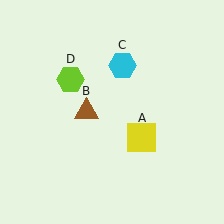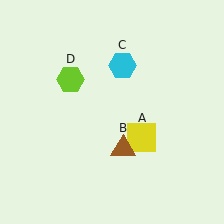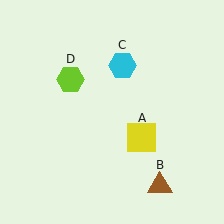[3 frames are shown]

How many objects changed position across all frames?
1 object changed position: brown triangle (object B).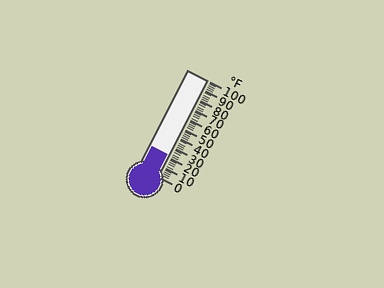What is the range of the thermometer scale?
The thermometer scale ranges from 0°F to 100°F.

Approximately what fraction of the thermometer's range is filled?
The thermometer is filled to approximately 20% of its range.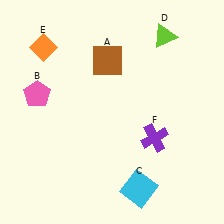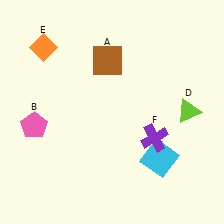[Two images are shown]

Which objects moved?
The objects that moved are: the pink pentagon (B), the cyan square (C), the lime triangle (D).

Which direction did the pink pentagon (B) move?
The pink pentagon (B) moved down.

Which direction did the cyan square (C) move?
The cyan square (C) moved up.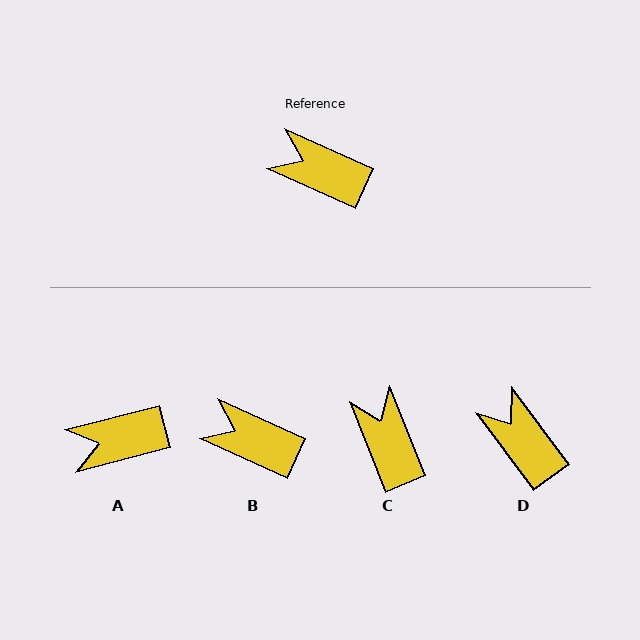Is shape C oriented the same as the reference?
No, it is off by about 44 degrees.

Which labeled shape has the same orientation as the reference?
B.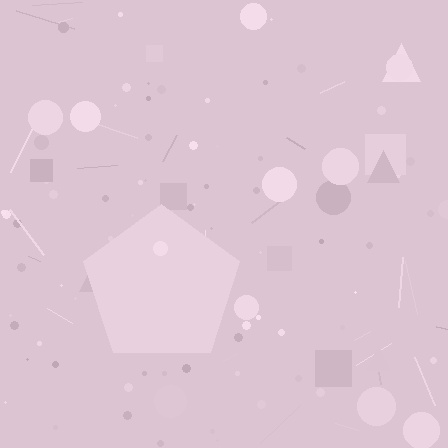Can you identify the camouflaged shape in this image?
The camouflaged shape is a pentagon.